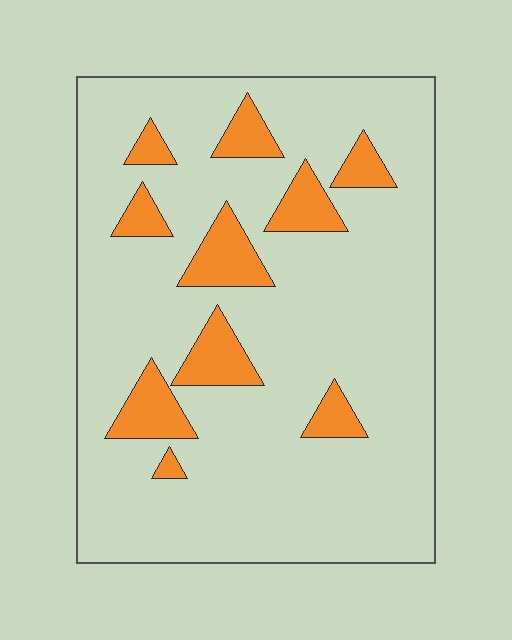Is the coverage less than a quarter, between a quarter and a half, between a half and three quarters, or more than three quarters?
Less than a quarter.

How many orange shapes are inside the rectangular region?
10.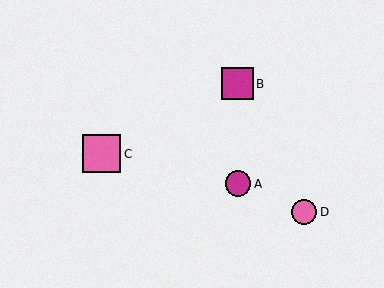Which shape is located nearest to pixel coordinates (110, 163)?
The pink square (labeled C) at (102, 154) is nearest to that location.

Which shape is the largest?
The pink square (labeled C) is the largest.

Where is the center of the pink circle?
The center of the pink circle is at (304, 212).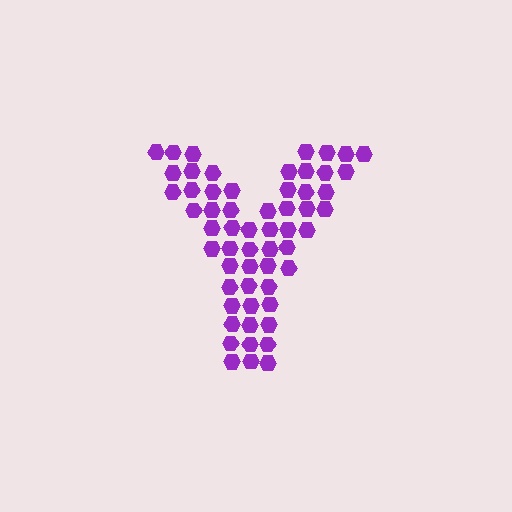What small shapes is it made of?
It is made of small hexagons.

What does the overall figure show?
The overall figure shows the letter Y.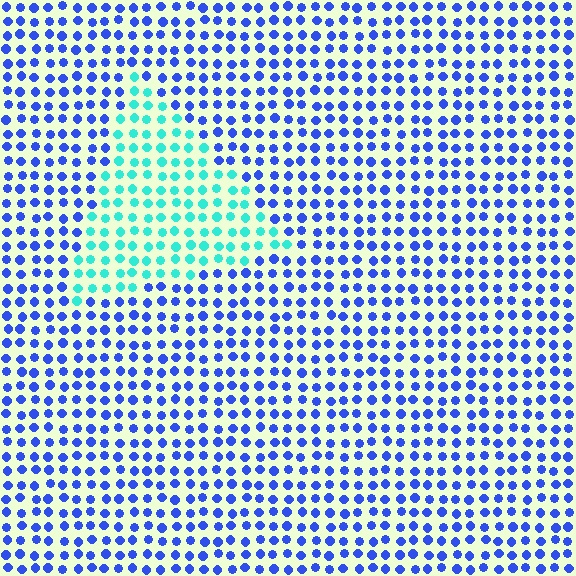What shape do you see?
I see a triangle.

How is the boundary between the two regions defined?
The boundary is defined purely by a slight shift in hue (about 57 degrees). Spacing, size, and orientation are identical on both sides.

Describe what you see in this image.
The image is filled with small blue elements in a uniform arrangement. A triangle-shaped region is visible where the elements are tinted to a slightly different hue, forming a subtle color boundary.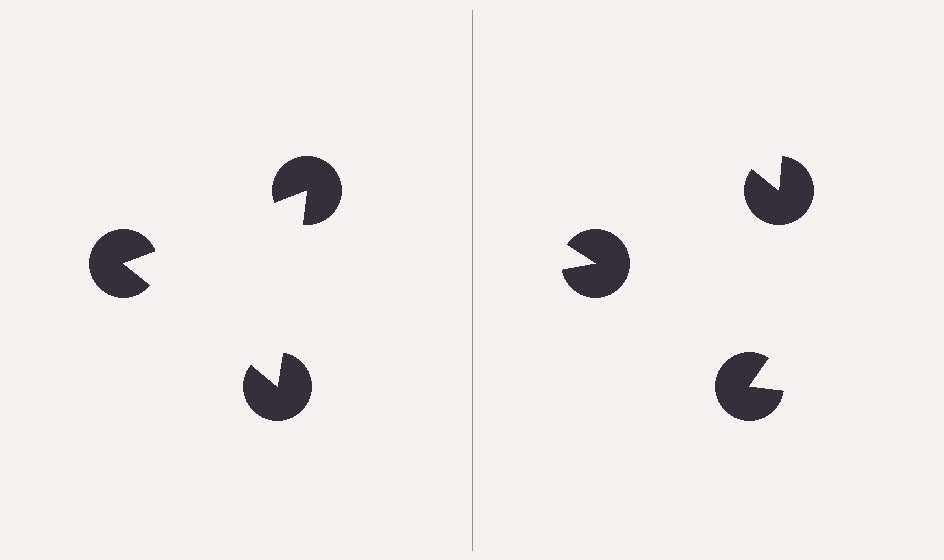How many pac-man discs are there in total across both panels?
6 — 3 on each side.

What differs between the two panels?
The pac-man discs are positioned identically on both sides; only the wedge orientations differ. On the left they align to a triangle; on the right they are misaligned.